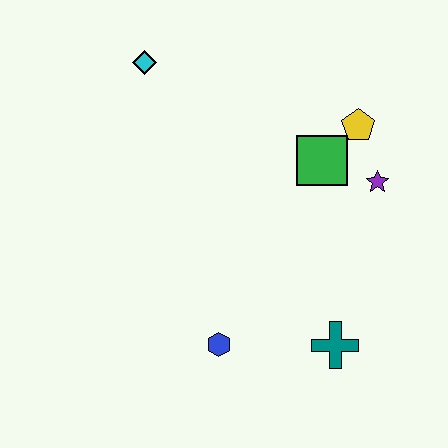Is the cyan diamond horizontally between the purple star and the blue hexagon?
No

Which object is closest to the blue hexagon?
The teal cross is closest to the blue hexagon.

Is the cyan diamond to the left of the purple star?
Yes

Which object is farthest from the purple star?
The cyan diamond is farthest from the purple star.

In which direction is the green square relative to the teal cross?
The green square is above the teal cross.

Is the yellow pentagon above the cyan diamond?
No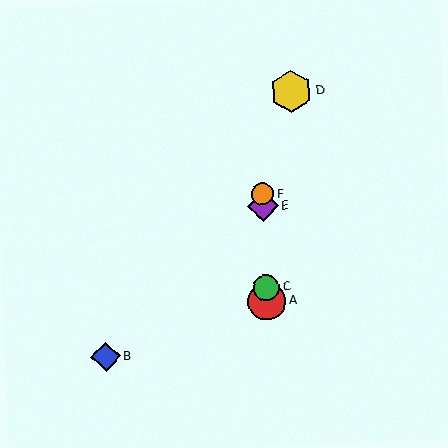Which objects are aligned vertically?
Objects A, C, E, F are aligned vertically.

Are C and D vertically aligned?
No, C is at x≈266 and D is at x≈291.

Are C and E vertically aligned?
Yes, both are at x≈266.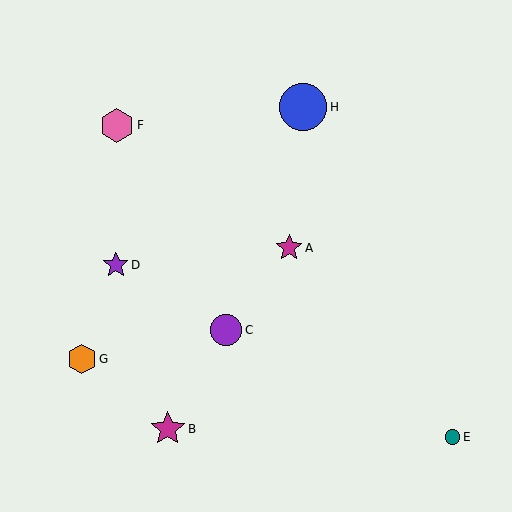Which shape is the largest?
The blue circle (labeled H) is the largest.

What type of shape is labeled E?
Shape E is a teal circle.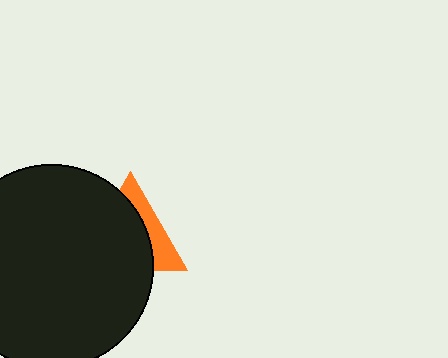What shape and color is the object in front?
The object in front is a black circle.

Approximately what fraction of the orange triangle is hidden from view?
Roughly 67% of the orange triangle is hidden behind the black circle.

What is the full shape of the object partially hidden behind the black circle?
The partially hidden object is an orange triangle.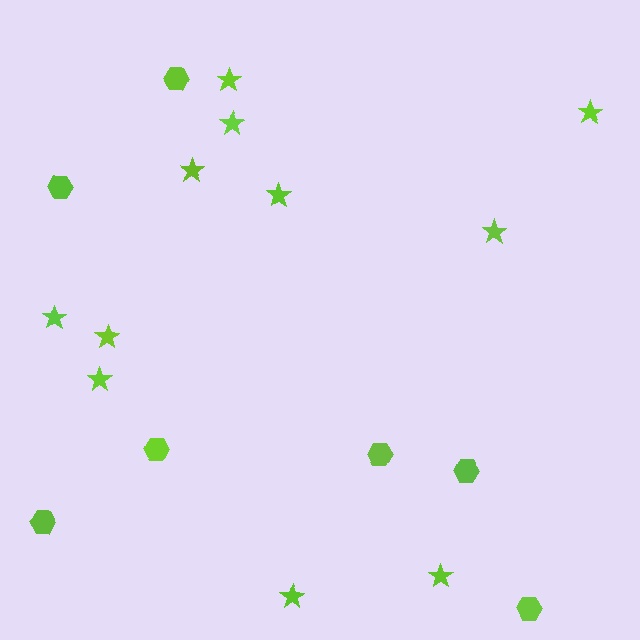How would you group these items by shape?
There are 2 groups: one group of hexagons (7) and one group of stars (11).